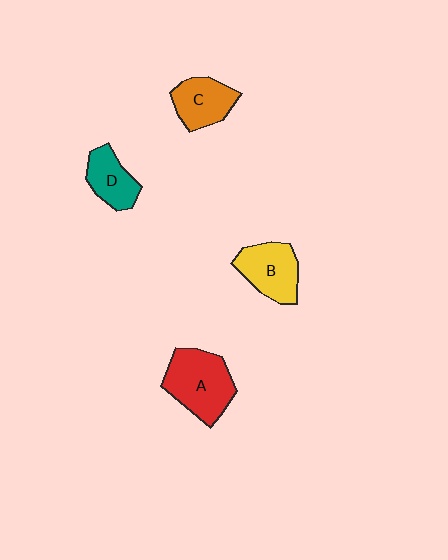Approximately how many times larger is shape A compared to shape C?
Approximately 1.5 times.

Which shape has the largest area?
Shape A (red).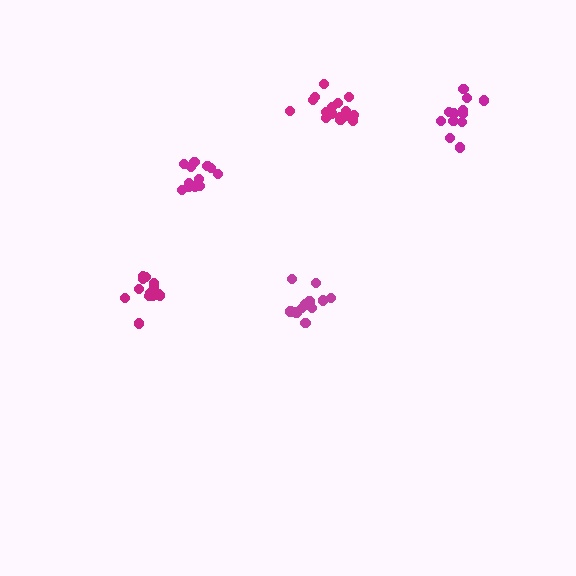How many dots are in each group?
Group 1: 16 dots, Group 2: 12 dots, Group 3: 12 dots, Group 4: 11 dots, Group 5: 16 dots (67 total).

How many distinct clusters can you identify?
There are 5 distinct clusters.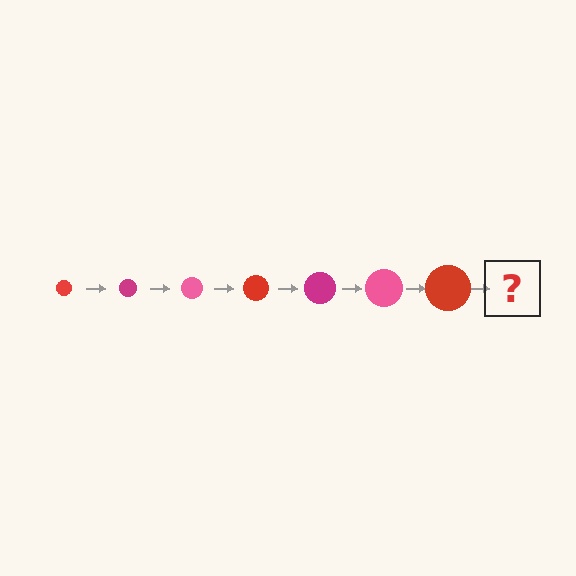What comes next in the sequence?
The next element should be a magenta circle, larger than the previous one.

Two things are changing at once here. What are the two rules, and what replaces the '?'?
The two rules are that the circle grows larger each step and the color cycles through red, magenta, and pink. The '?' should be a magenta circle, larger than the previous one.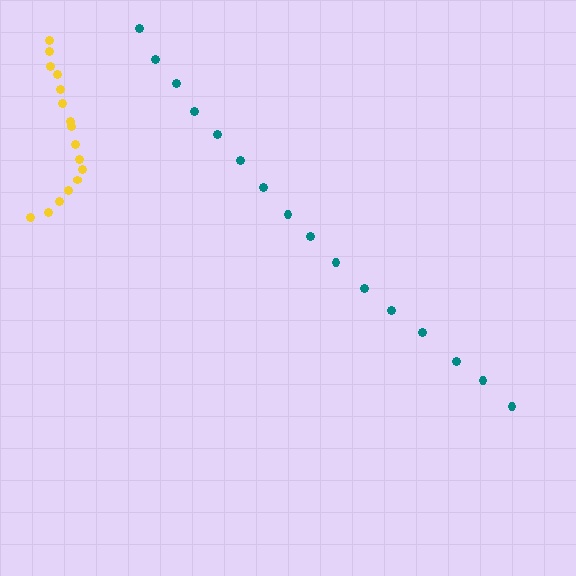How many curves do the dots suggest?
There are 2 distinct paths.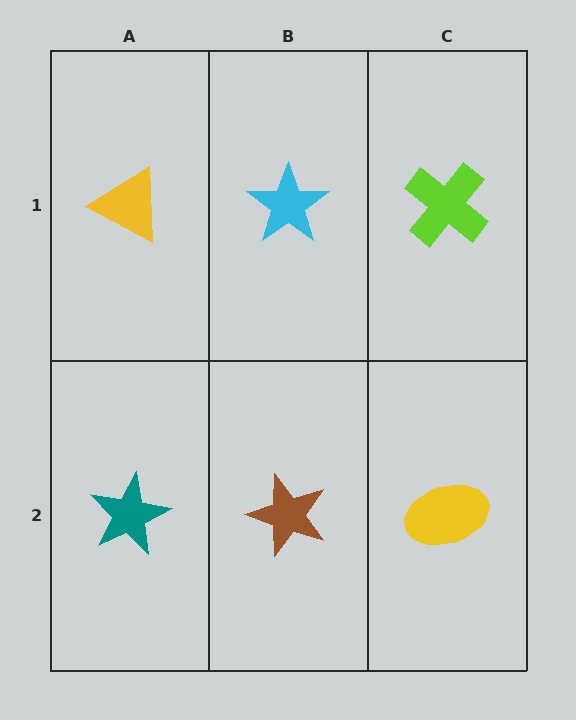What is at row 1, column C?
A lime cross.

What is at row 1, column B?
A cyan star.